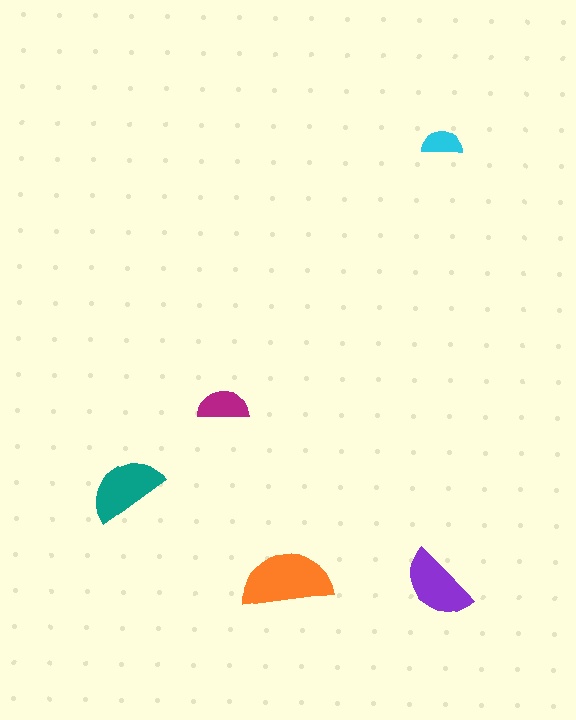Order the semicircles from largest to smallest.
the orange one, the teal one, the purple one, the magenta one, the cyan one.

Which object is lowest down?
The purple semicircle is bottommost.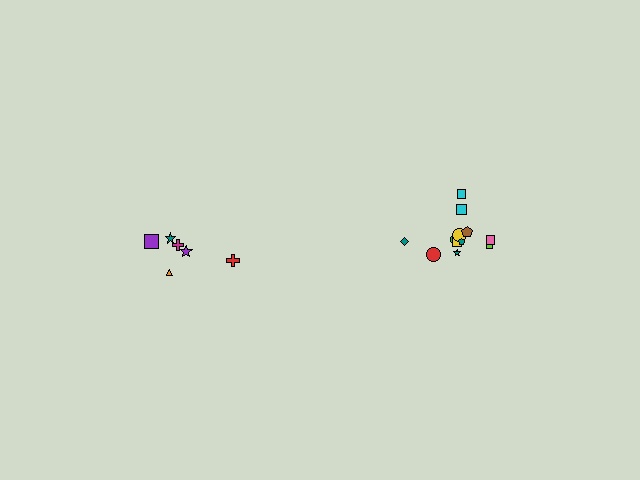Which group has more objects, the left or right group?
The right group.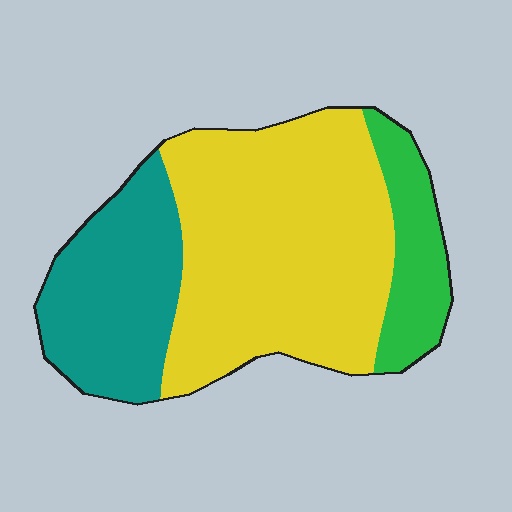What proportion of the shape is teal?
Teal takes up about one quarter (1/4) of the shape.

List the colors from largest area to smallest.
From largest to smallest: yellow, teal, green.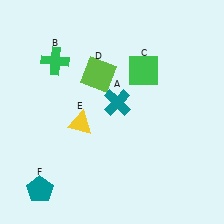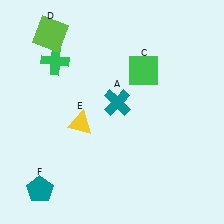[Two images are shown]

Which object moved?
The lime square (D) moved left.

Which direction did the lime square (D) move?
The lime square (D) moved left.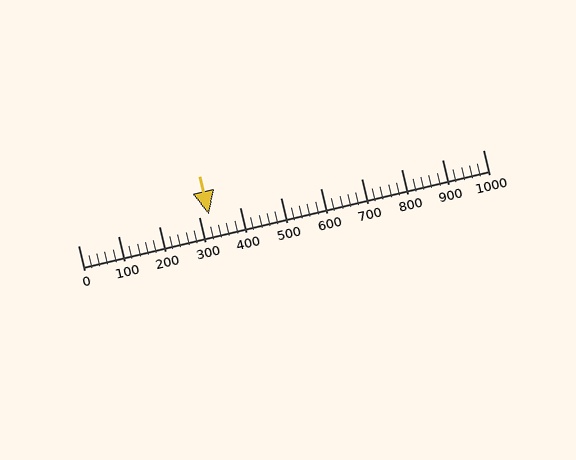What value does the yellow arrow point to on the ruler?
The yellow arrow points to approximately 322.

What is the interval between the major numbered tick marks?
The major tick marks are spaced 100 units apart.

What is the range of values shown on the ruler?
The ruler shows values from 0 to 1000.